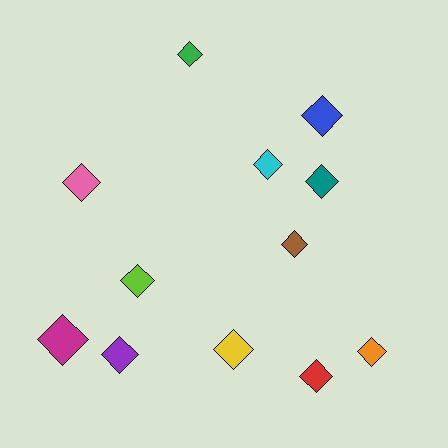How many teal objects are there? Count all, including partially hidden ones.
There is 1 teal object.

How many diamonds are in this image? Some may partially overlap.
There are 12 diamonds.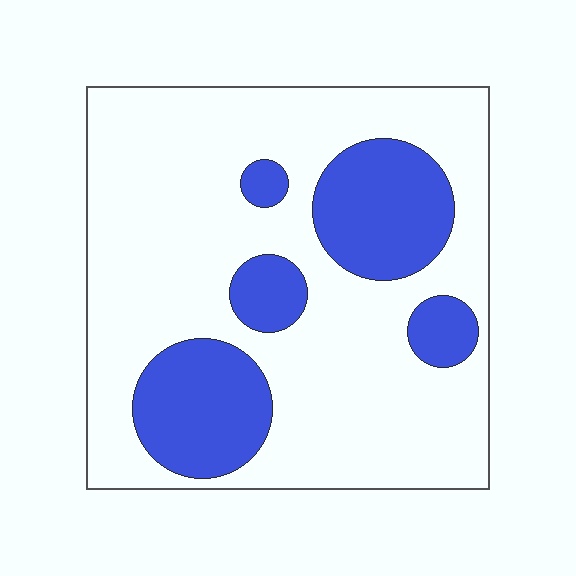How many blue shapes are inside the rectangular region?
5.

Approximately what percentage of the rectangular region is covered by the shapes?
Approximately 25%.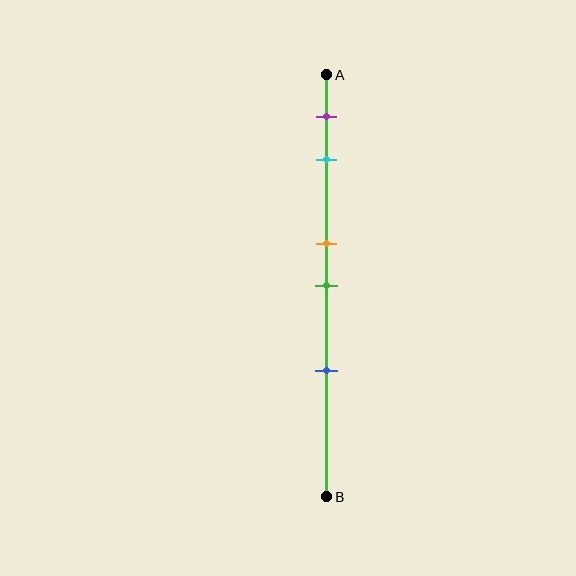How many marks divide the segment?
There are 5 marks dividing the segment.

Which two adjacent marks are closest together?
The orange and green marks are the closest adjacent pair.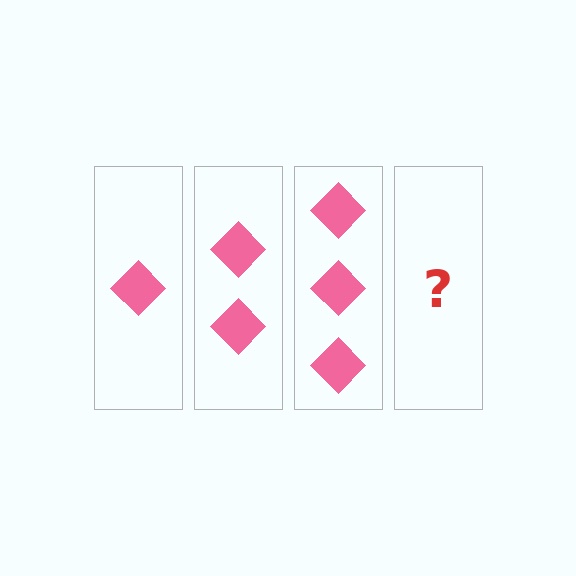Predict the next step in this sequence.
The next step is 4 diamonds.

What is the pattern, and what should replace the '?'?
The pattern is that each step adds one more diamond. The '?' should be 4 diamonds.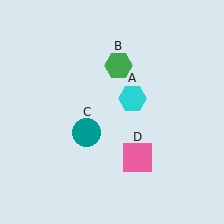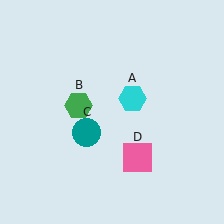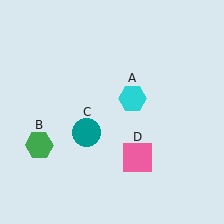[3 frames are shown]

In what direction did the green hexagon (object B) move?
The green hexagon (object B) moved down and to the left.